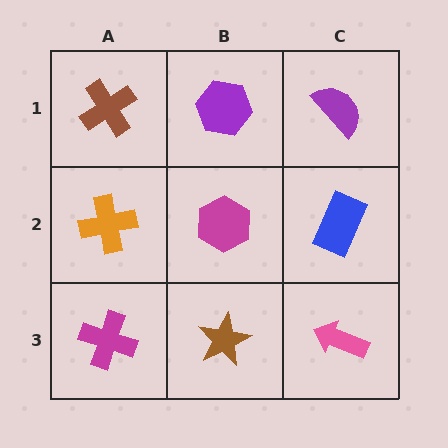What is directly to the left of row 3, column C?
A brown star.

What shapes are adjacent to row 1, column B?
A magenta hexagon (row 2, column B), a brown cross (row 1, column A), a purple semicircle (row 1, column C).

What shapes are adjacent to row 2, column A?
A brown cross (row 1, column A), a magenta cross (row 3, column A), a magenta hexagon (row 2, column B).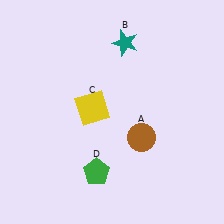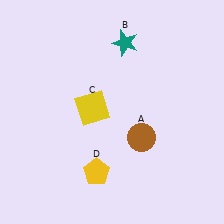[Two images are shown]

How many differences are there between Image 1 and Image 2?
There is 1 difference between the two images.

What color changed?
The pentagon (D) changed from green in Image 1 to yellow in Image 2.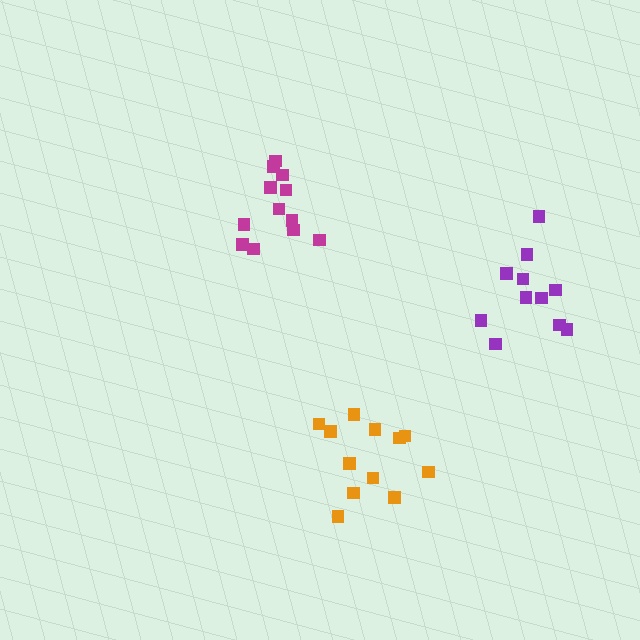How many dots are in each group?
Group 1: 12 dots, Group 2: 11 dots, Group 3: 12 dots (35 total).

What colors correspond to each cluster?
The clusters are colored: magenta, purple, orange.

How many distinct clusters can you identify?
There are 3 distinct clusters.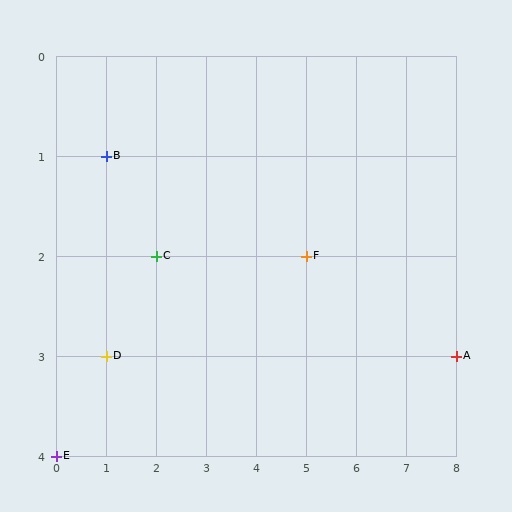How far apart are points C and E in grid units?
Points C and E are 2 columns and 2 rows apart (about 2.8 grid units diagonally).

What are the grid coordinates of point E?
Point E is at grid coordinates (0, 4).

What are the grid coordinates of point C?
Point C is at grid coordinates (2, 2).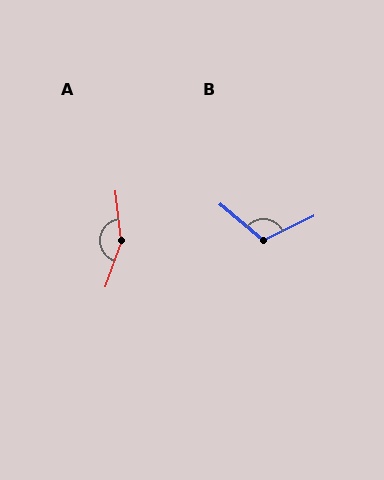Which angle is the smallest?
B, at approximately 114 degrees.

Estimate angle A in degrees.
Approximately 154 degrees.